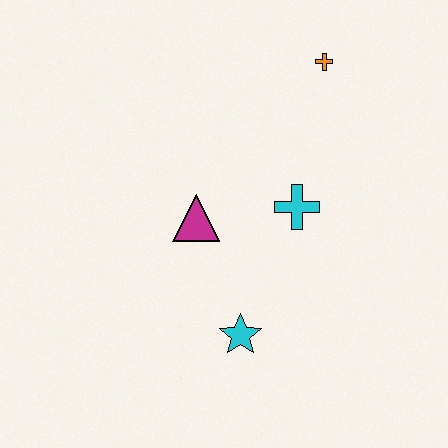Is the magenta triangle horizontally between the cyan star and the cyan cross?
No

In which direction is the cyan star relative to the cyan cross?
The cyan star is below the cyan cross.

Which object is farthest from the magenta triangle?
The orange cross is farthest from the magenta triangle.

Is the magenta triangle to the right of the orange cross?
No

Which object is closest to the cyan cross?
The magenta triangle is closest to the cyan cross.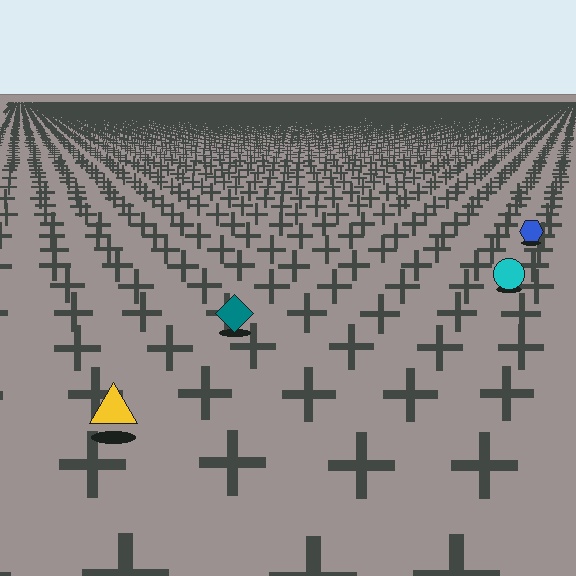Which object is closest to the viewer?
The yellow triangle is closest. The texture marks near it are larger and more spread out.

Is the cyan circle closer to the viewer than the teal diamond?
No. The teal diamond is closer — you can tell from the texture gradient: the ground texture is coarser near it.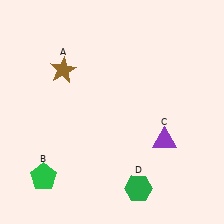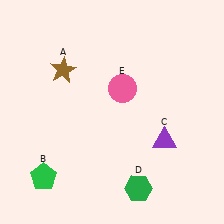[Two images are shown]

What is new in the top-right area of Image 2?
A pink circle (E) was added in the top-right area of Image 2.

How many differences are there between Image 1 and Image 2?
There is 1 difference between the two images.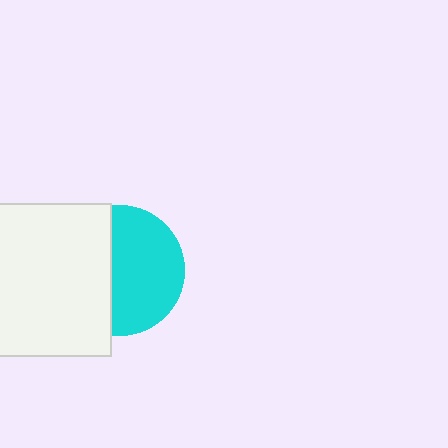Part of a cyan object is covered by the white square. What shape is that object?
It is a circle.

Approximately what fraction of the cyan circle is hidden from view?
Roughly 42% of the cyan circle is hidden behind the white square.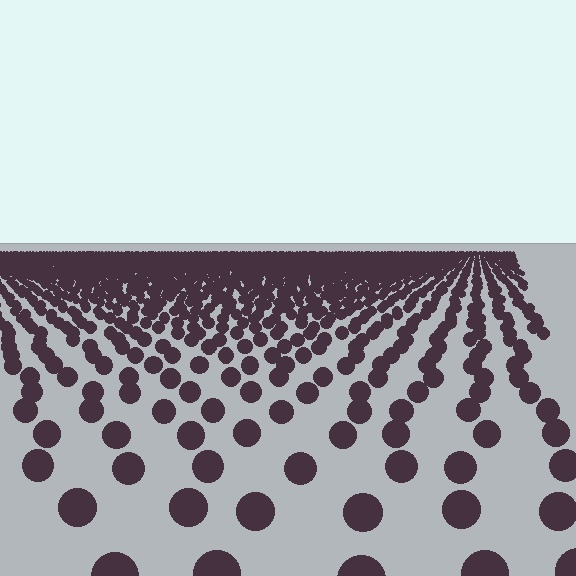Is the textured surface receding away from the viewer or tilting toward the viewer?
The surface is receding away from the viewer. Texture elements get smaller and denser toward the top.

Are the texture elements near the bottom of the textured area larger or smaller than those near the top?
Larger. Near the bottom, elements are closer to the viewer and appear at a bigger on-screen size.